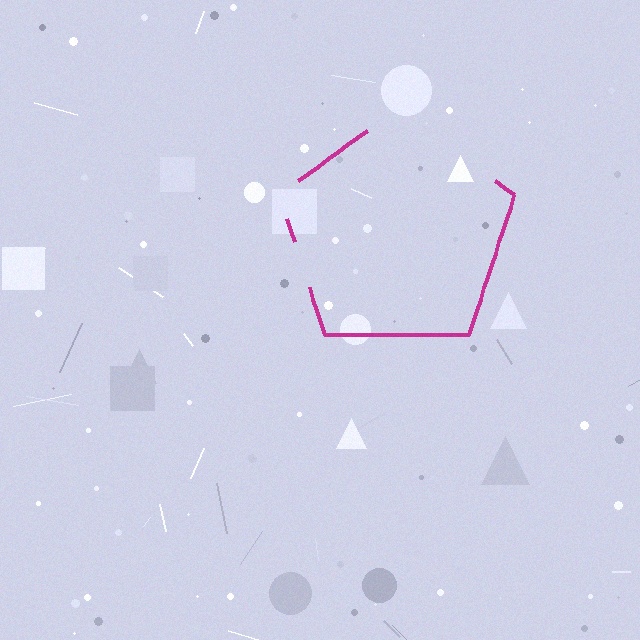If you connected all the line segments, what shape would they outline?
They would outline a pentagon.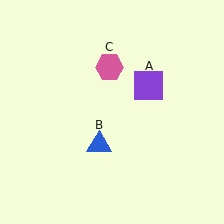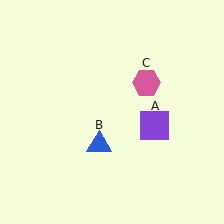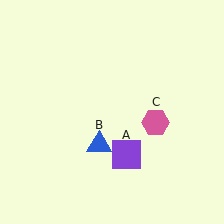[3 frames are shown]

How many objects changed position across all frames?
2 objects changed position: purple square (object A), pink hexagon (object C).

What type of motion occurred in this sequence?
The purple square (object A), pink hexagon (object C) rotated clockwise around the center of the scene.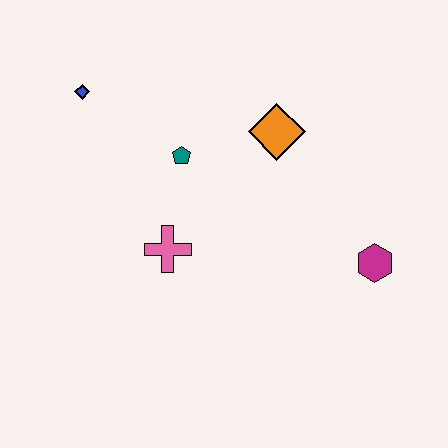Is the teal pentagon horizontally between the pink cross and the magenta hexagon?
Yes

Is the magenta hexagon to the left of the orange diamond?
No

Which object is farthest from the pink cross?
The magenta hexagon is farthest from the pink cross.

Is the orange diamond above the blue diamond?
No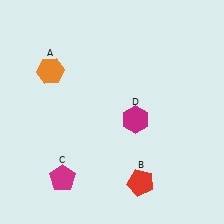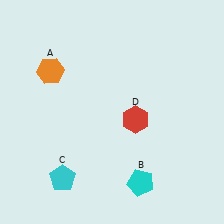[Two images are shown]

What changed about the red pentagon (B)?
In Image 1, B is red. In Image 2, it changed to cyan.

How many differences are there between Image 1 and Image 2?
There are 3 differences between the two images.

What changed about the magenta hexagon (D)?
In Image 1, D is magenta. In Image 2, it changed to red.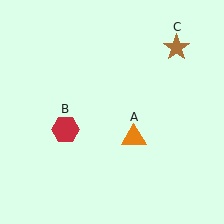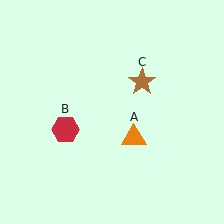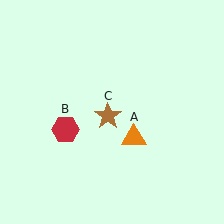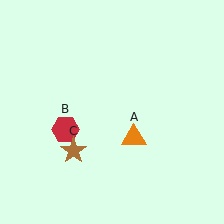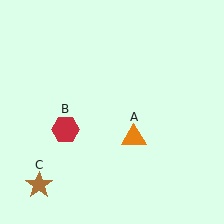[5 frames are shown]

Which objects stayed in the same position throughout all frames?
Orange triangle (object A) and red hexagon (object B) remained stationary.